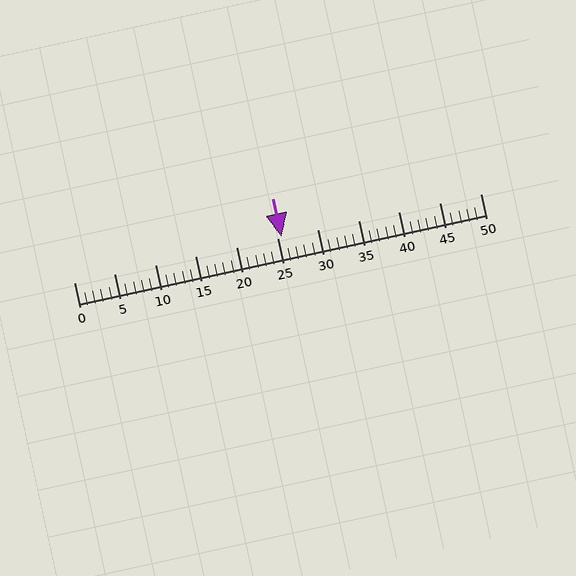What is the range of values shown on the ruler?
The ruler shows values from 0 to 50.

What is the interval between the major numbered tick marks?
The major tick marks are spaced 5 units apart.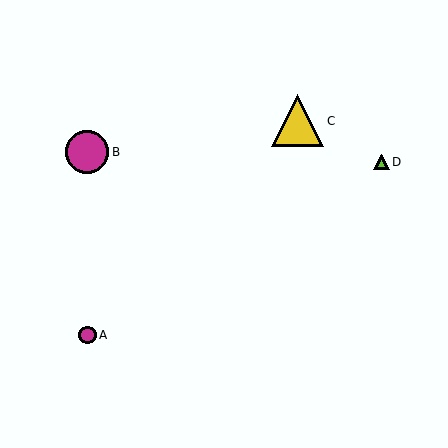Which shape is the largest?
The yellow triangle (labeled C) is the largest.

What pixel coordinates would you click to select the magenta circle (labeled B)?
Click at (87, 152) to select the magenta circle B.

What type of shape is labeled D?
Shape D is a lime triangle.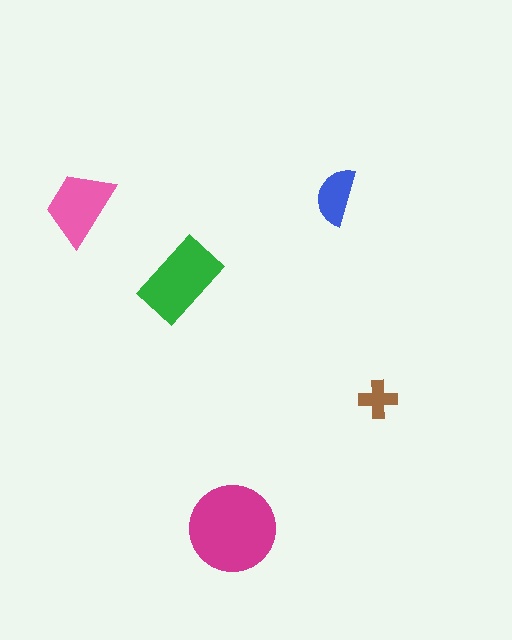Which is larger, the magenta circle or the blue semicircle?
The magenta circle.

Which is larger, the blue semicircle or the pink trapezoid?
The pink trapezoid.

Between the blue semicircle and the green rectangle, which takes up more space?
The green rectangle.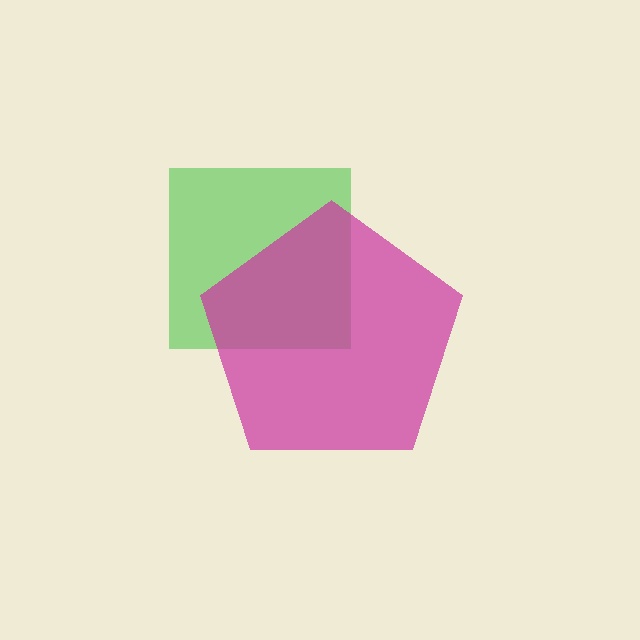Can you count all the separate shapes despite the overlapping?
Yes, there are 2 separate shapes.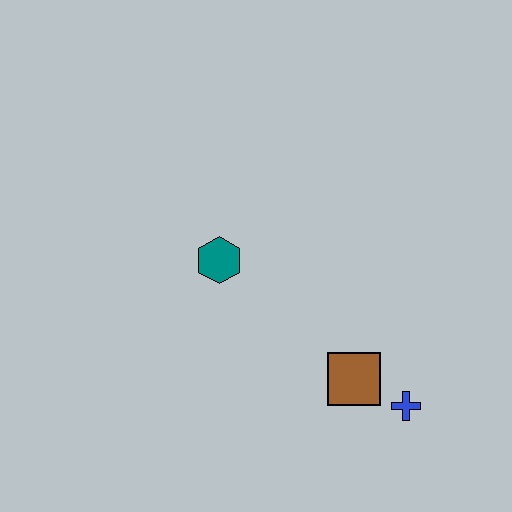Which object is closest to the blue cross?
The brown square is closest to the blue cross.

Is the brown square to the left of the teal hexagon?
No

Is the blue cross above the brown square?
No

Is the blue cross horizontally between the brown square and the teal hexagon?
No